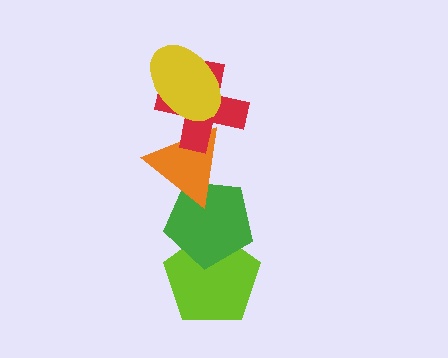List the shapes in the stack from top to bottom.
From top to bottom: the yellow ellipse, the red cross, the orange triangle, the green pentagon, the lime pentagon.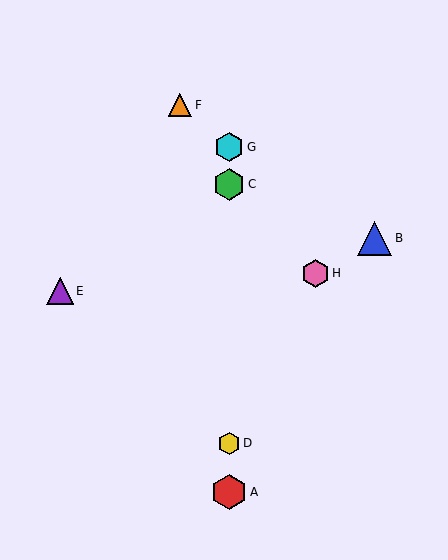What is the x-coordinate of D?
Object D is at x≈229.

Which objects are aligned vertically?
Objects A, C, D, G are aligned vertically.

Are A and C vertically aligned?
Yes, both are at x≈229.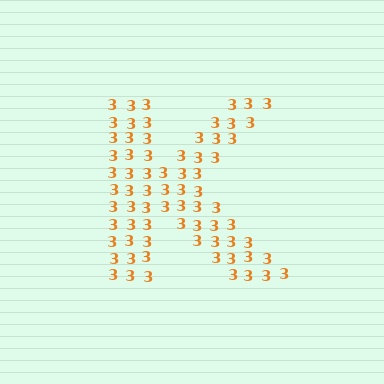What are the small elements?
The small elements are digit 3's.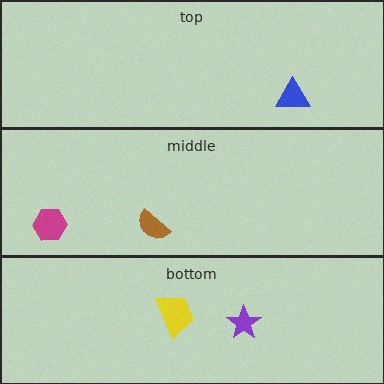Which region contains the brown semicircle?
The middle region.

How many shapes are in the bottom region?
2.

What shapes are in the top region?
The blue triangle.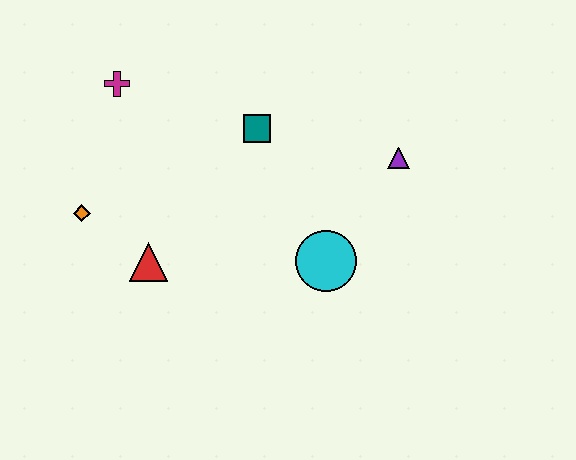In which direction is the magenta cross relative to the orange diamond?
The magenta cross is above the orange diamond.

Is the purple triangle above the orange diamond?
Yes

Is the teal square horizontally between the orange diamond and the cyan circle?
Yes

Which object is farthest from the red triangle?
The purple triangle is farthest from the red triangle.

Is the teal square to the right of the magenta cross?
Yes